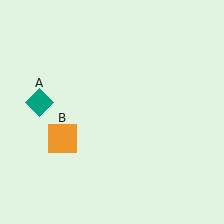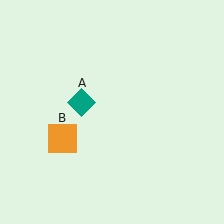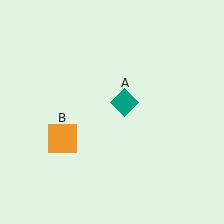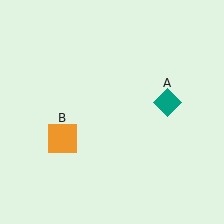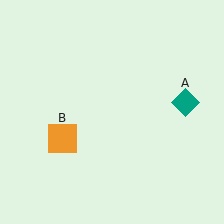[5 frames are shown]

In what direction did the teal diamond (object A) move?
The teal diamond (object A) moved right.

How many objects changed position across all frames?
1 object changed position: teal diamond (object A).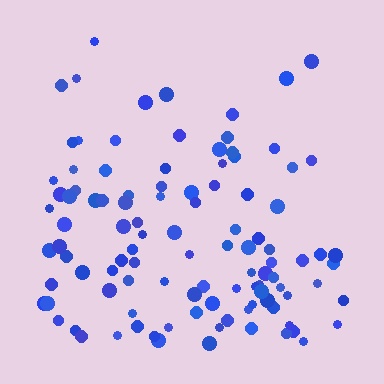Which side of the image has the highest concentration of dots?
The bottom.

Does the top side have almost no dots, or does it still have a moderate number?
Still a moderate number, just noticeably fewer than the bottom.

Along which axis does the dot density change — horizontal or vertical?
Vertical.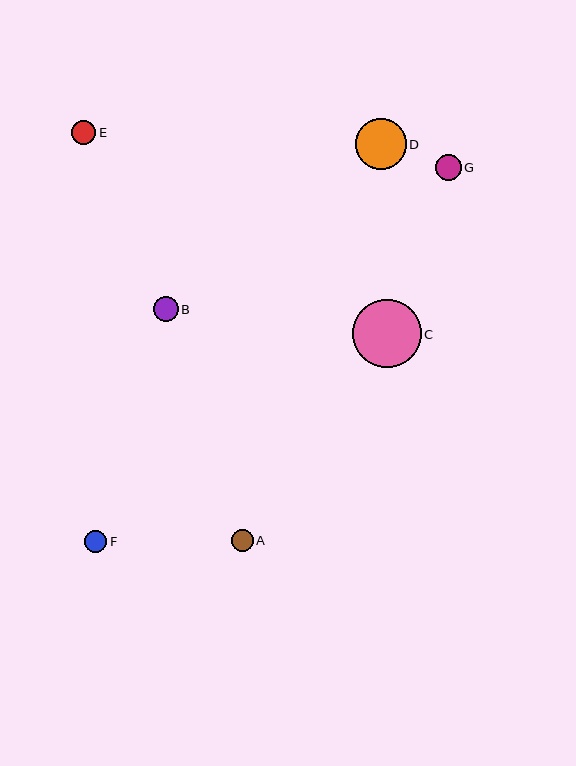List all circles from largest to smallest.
From largest to smallest: C, D, G, B, E, F, A.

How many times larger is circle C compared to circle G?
Circle C is approximately 2.6 times the size of circle G.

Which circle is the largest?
Circle C is the largest with a size of approximately 69 pixels.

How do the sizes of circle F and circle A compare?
Circle F and circle A are approximately the same size.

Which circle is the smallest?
Circle A is the smallest with a size of approximately 22 pixels.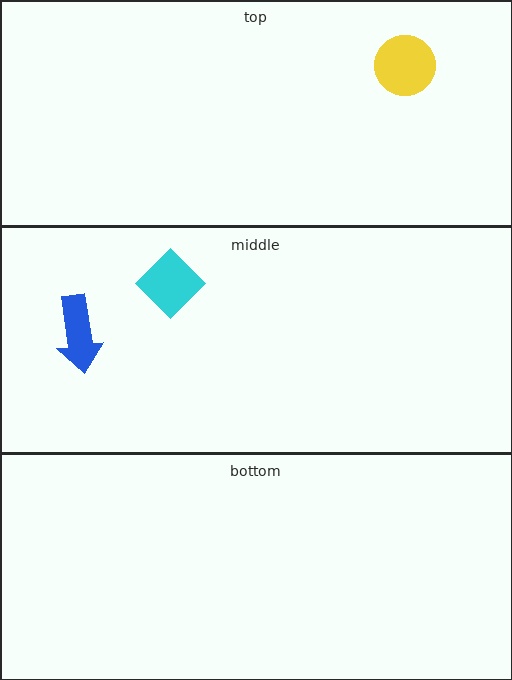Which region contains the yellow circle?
The top region.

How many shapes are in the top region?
1.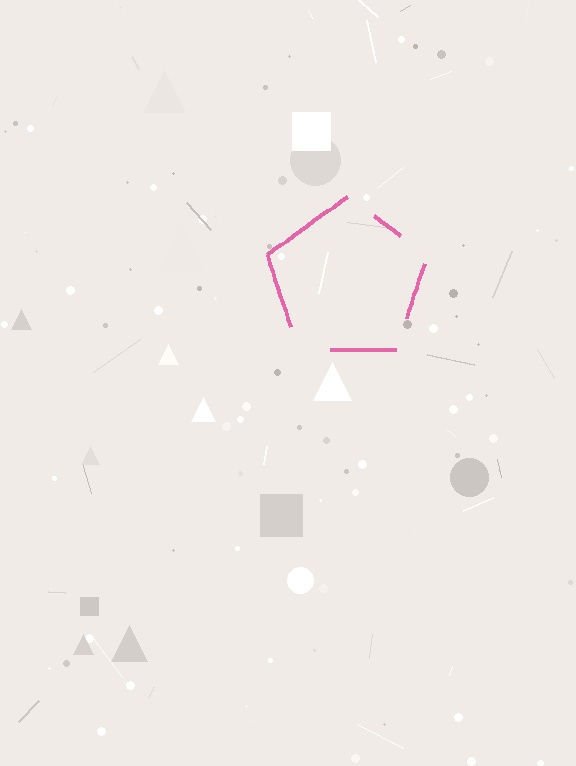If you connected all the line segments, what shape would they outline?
They would outline a pentagon.